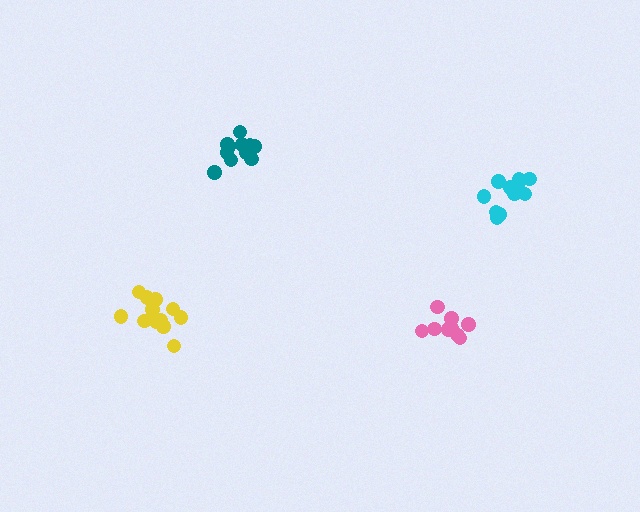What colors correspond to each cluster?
The clusters are colored: pink, teal, cyan, yellow.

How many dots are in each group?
Group 1: 10 dots, Group 2: 11 dots, Group 3: 11 dots, Group 4: 12 dots (44 total).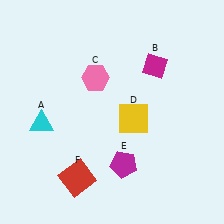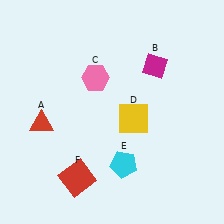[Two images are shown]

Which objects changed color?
A changed from cyan to red. E changed from magenta to cyan.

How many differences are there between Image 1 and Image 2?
There are 2 differences between the two images.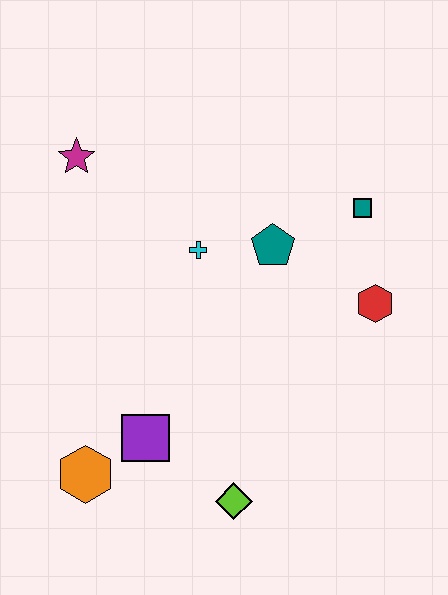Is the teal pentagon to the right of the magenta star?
Yes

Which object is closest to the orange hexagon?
The purple square is closest to the orange hexagon.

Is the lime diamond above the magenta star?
No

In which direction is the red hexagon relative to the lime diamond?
The red hexagon is above the lime diamond.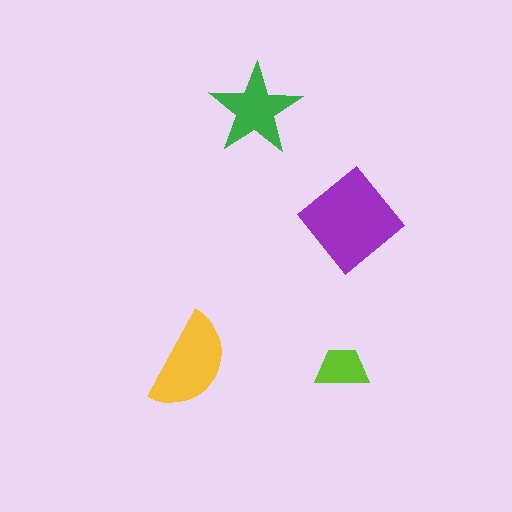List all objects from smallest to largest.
The lime trapezoid, the green star, the yellow semicircle, the purple diamond.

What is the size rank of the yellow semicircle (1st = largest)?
2nd.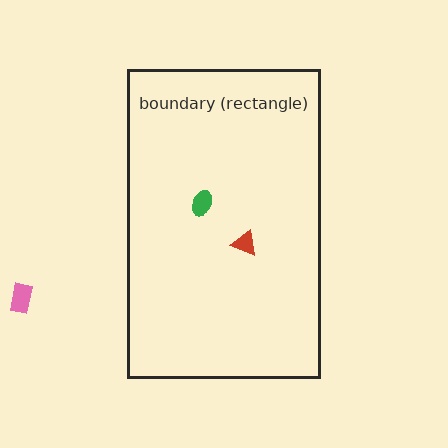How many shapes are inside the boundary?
2 inside, 1 outside.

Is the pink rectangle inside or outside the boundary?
Outside.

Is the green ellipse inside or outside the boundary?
Inside.